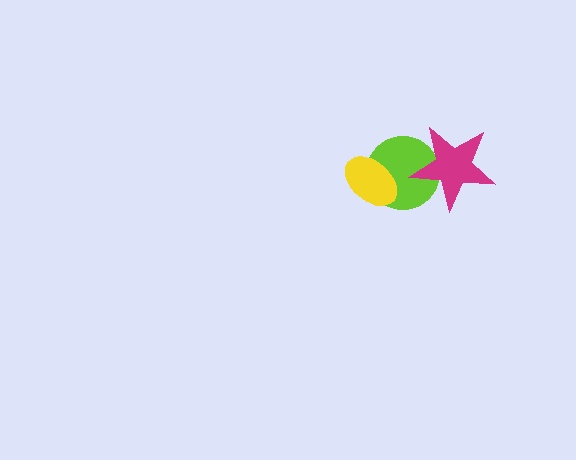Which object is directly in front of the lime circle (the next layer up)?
The yellow ellipse is directly in front of the lime circle.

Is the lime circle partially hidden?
Yes, it is partially covered by another shape.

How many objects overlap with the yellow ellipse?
1 object overlaps with the yellow ellipse.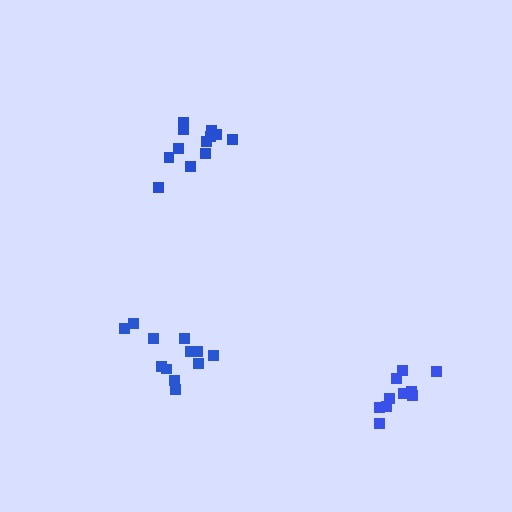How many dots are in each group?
Group 1: 10 dots, Group 2: 12 dots, Group 3: 12 dots (34 total).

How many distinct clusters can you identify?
There are 3 distinct clusters.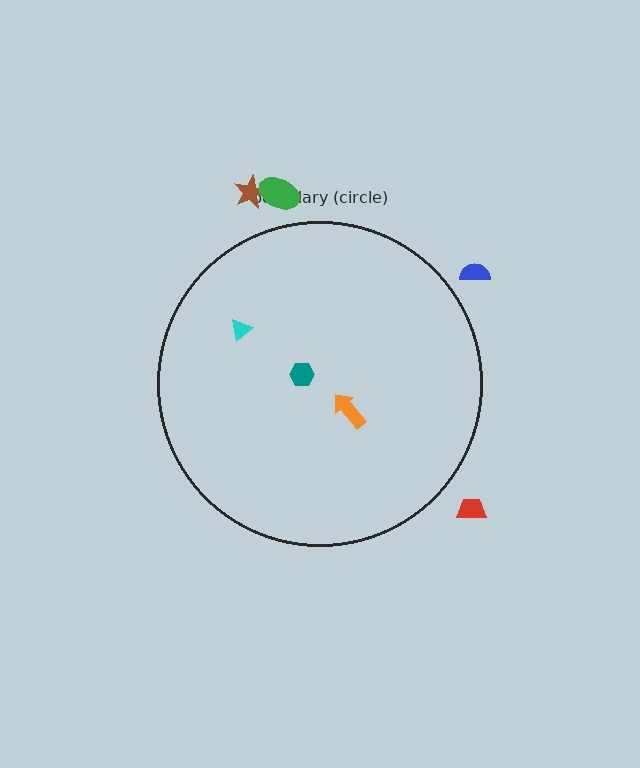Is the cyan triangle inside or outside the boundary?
Inside.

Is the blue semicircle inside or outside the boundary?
Outside.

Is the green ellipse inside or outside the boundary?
Outside.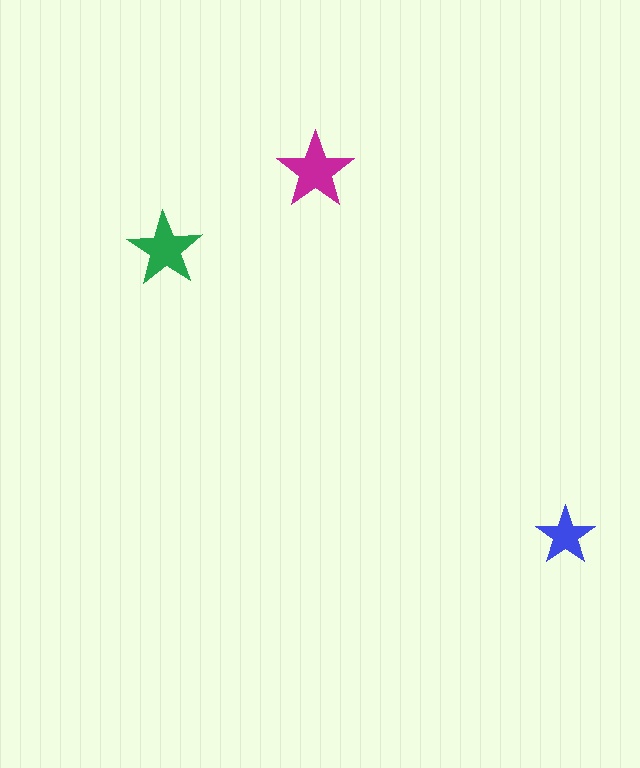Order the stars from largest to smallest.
the magenta one, the green one, the blue one.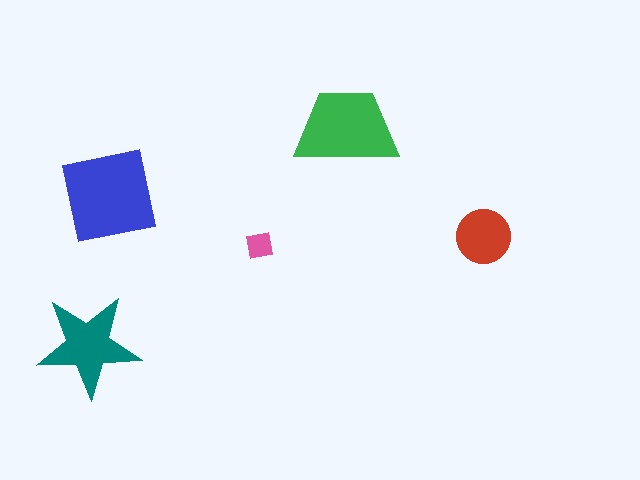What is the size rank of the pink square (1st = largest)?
5th.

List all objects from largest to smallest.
The blue square, the green trapezoid, the teal star, the red circle, the pink square.